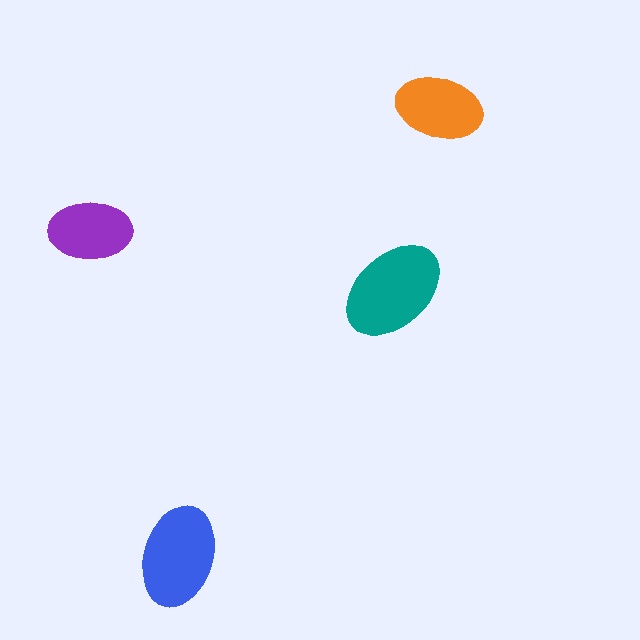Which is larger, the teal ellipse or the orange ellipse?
The teal one.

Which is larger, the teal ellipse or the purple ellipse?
The teal one.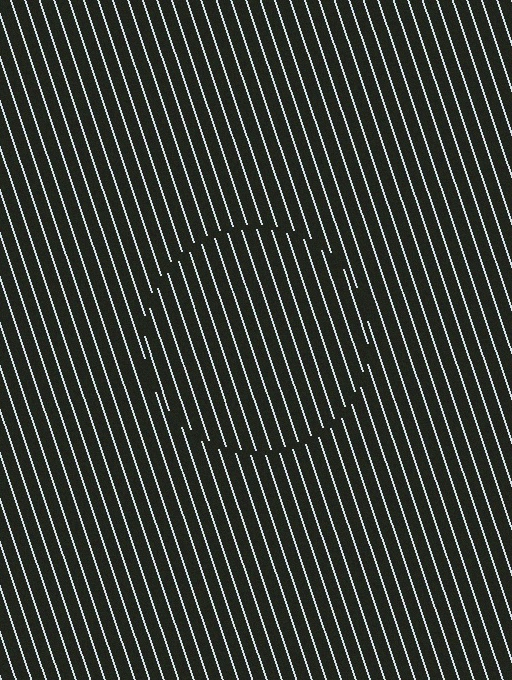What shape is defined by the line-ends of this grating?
An illusory circle. The interior of the shape contains the same grating, shifted by half a period — the contour is defined by the phase discontinuity where line-ends from the inner and outer gratings abut.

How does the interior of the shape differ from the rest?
The interior of the shape contains the same grating, shifted by half a period — the contour is defined by the phase discontinuity where line-ends from the inner and outer gratings abut.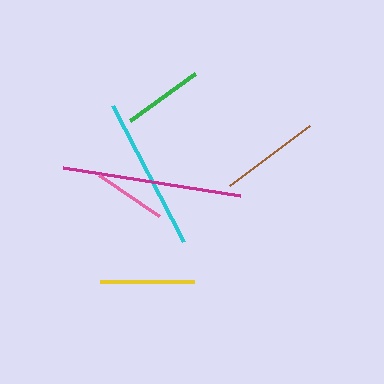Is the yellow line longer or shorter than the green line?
The yellow line is longer than the green line.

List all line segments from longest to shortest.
From longest to shortest: magenta, cyan, brown, yellow, green, pink.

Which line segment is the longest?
The magenta line is the longest at approximately 179 pixels.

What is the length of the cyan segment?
The cyan segment is approximately 154 pixels long.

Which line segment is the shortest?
The pink line is the shortest at approximately 73 pixels.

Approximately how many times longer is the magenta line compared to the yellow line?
The magenta line is approximately 1.9 times the length of the yellow line.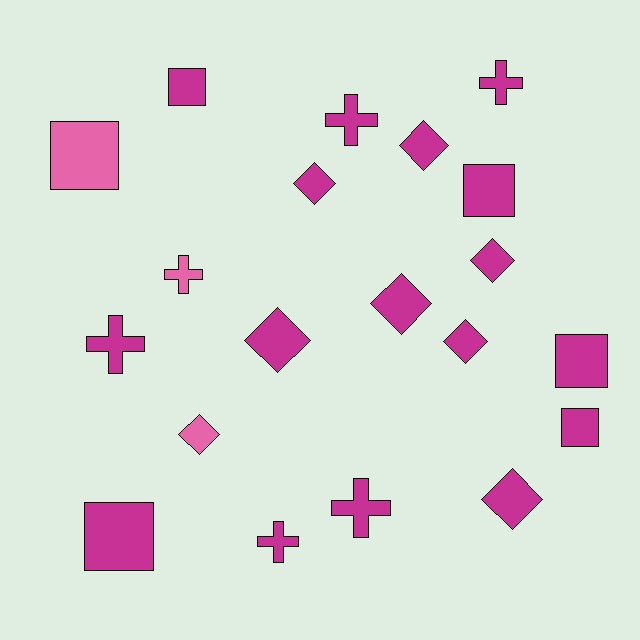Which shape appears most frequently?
Diamond, with 8 objects.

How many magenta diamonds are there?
There are 7 magenta diamonds.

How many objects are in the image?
There are 20 objects.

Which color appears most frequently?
Magenta, with 17 objects.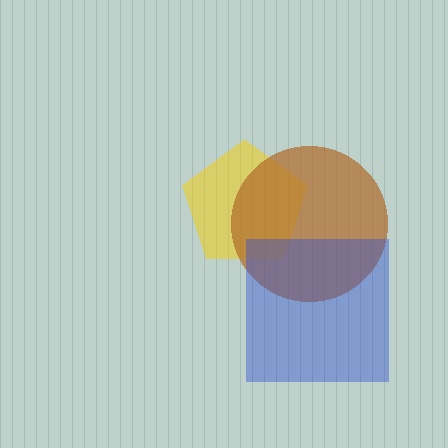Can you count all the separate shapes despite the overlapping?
Yes, there are 3 separate shapes.